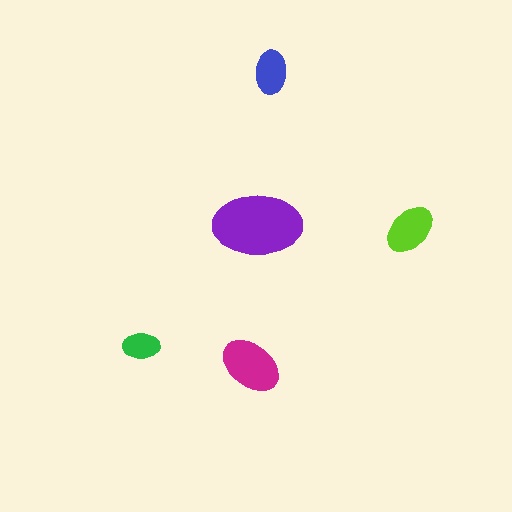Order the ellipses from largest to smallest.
the purple one, the magenta one, the lime one, the blue one, the green one.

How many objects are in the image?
There are 5 objects in the image.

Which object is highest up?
The blue ellipse is topmost.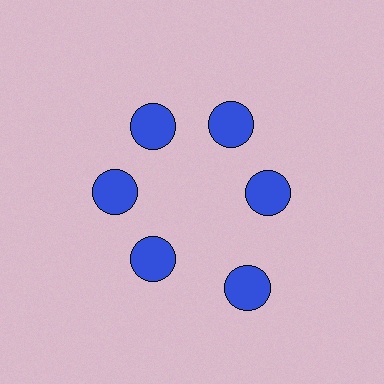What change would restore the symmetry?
The symmetry would be restored by moving it inward, back onto the ring so that all 6 circles sit at equal angles and equal distance from the center.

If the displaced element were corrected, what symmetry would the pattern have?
It would have 6-fold rotational symmetry — the pattern would map onto itself every 60 degrees.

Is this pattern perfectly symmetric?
No. The 6 blue circles are arranged in a ring, but one element near the 5 o'clock position is pushed outward from the center, breaking the 6-fold rotational symmetry.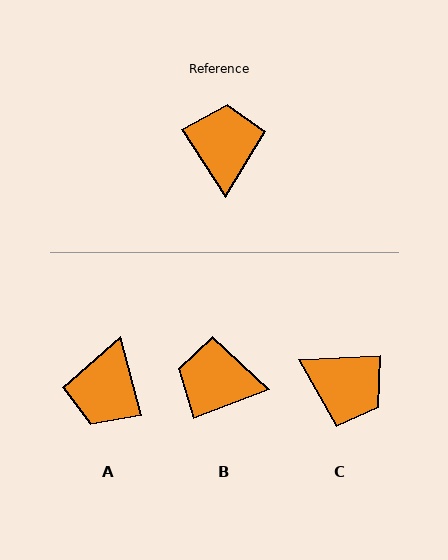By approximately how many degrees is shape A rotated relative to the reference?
Approximately 162 degrees counter-clockwise.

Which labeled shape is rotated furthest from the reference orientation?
A, about 162 degrees away.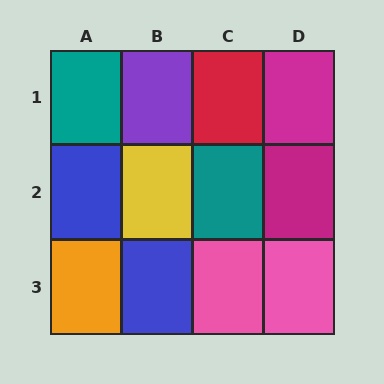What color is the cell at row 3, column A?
Orange.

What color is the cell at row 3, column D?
Pink.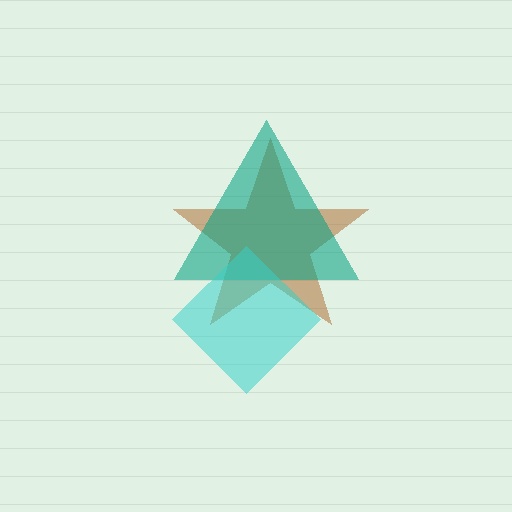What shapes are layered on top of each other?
The layered shapes are: a brown star, a teal triangle, a cyan diamond.